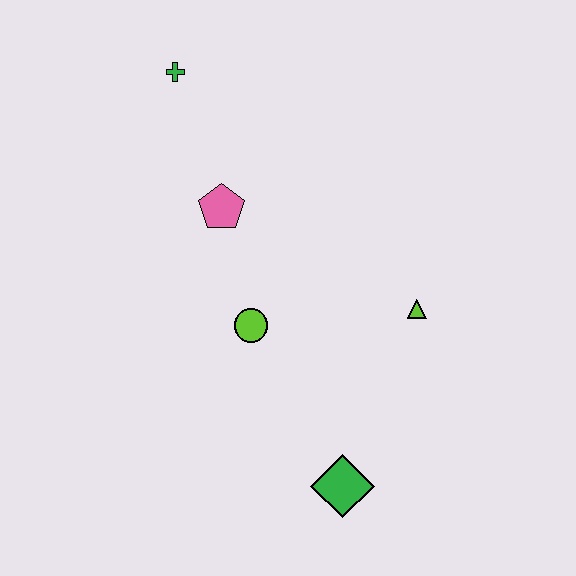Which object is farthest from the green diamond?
The green cross is farthest from the green diamond.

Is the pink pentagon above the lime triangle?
Yes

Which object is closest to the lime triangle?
The lime circle is closest to the lime triangle.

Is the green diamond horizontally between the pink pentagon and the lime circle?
No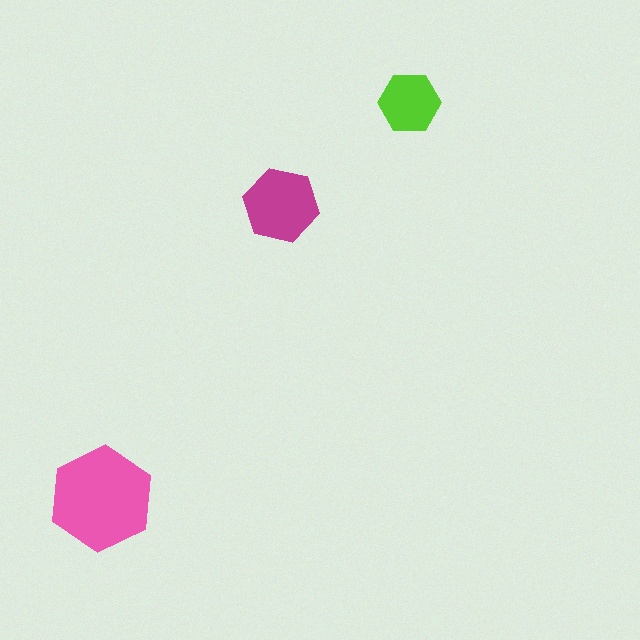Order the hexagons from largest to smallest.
the pink one, the magenta one, the lime one.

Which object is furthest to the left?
The pink hexagon is leftmost.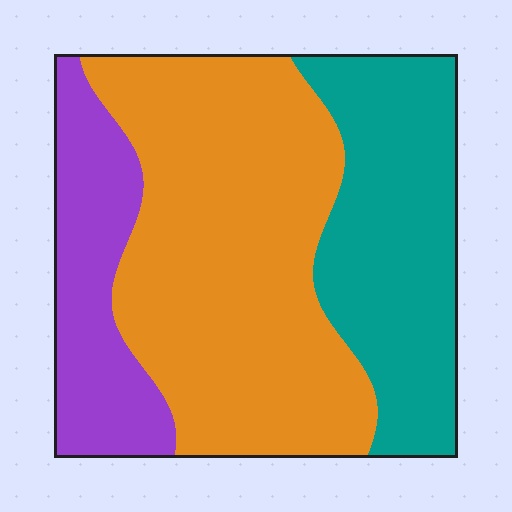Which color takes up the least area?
Purple, at roughly 20%.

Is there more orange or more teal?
Orange.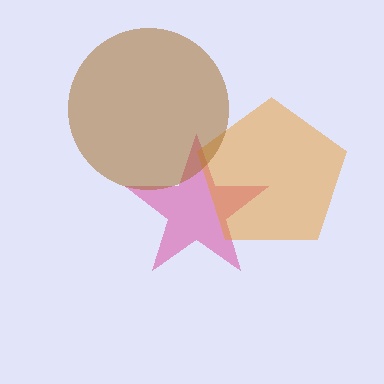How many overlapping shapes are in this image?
There are 3 overlapping shapes in the image.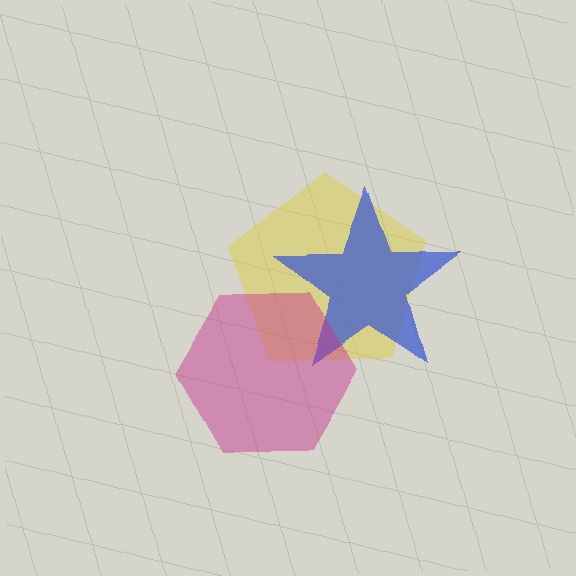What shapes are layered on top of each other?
The layered shapes are: a yellow pentagon, a blue star, a magenta hexagon.